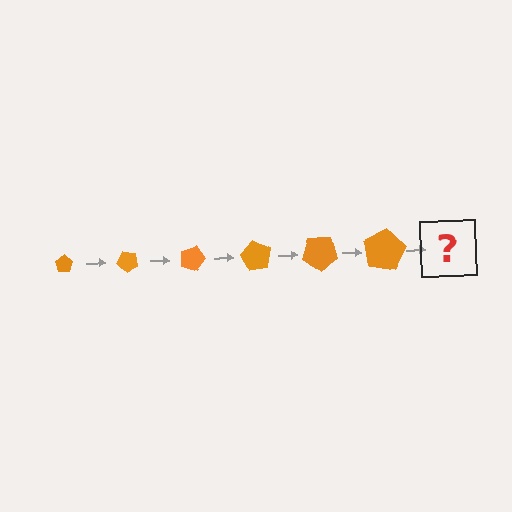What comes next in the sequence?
The next element should be a pentagon, larger than the previous one and rotated 270 degrees from the start.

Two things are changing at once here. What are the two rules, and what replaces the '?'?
The two rules are that the pentagon grows larger each step and it rotates 45 degrees each step. The '?' should be a pentagon, larger than the previous one and rotated 270 degrees from the start.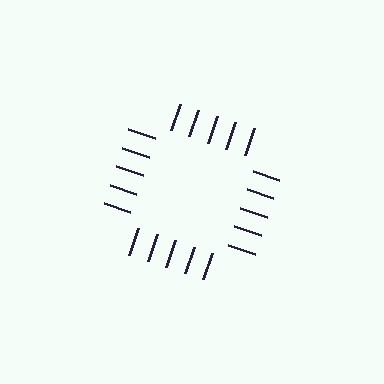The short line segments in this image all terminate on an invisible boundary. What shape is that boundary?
An illusory square — the line segments terminate on its edges but no continuous stroke is drawn.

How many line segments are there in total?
20 — 5 along each of the 4 edges.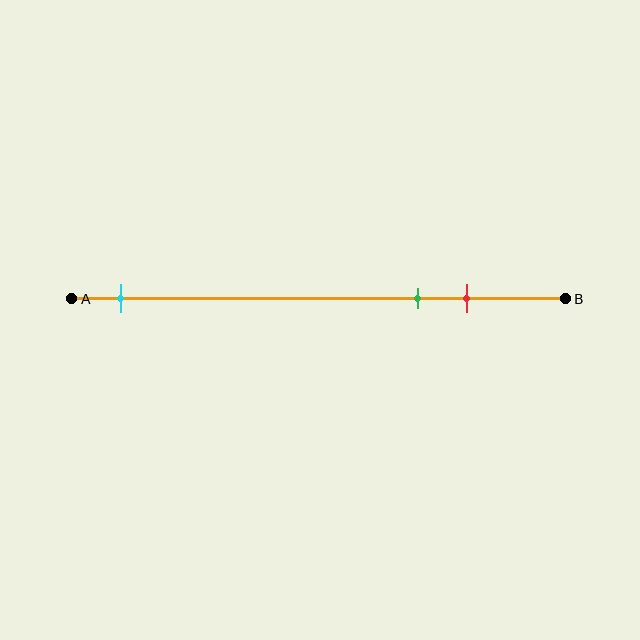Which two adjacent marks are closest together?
The green and red marks are the closest adjacent pair.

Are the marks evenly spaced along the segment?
No, the marks are not evenly spaced.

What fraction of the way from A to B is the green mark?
The green mark is approximately 70% (0.7) of the way from A to B.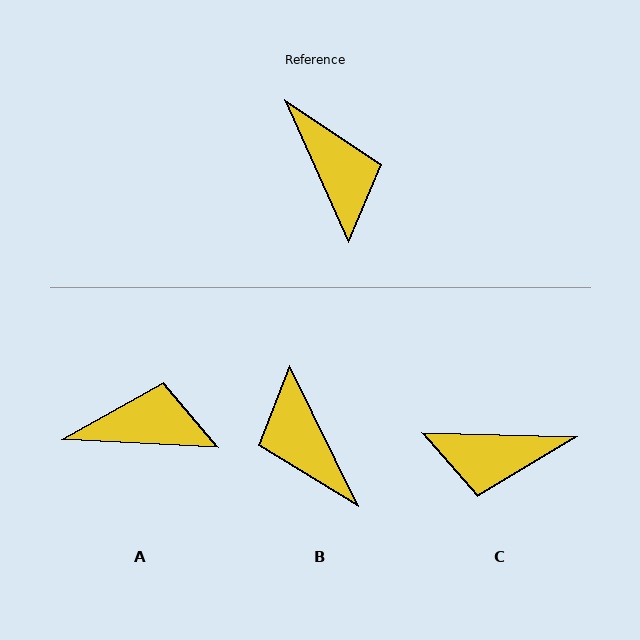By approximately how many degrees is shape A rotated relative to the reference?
Approximately 63 degrees counter-clockwise.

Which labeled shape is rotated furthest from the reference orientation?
B, about 178 degrees away.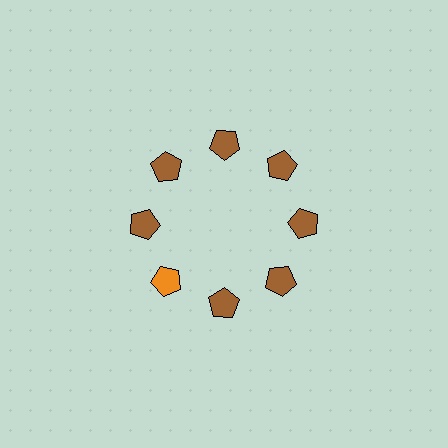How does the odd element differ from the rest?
It has a different color: orange instead of brown.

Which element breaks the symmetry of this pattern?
The orange pentagon at roughly the 8 o'clock position breaks the symmetry. All other shapes are brown pentagons.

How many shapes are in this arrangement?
There are 8 shapes arranged in a ring pattern.